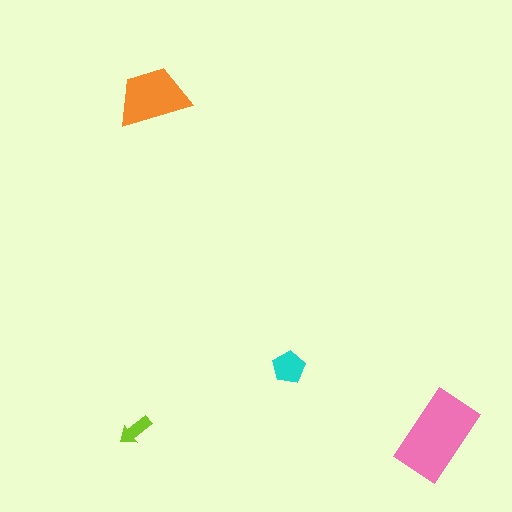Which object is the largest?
The pink rectangle.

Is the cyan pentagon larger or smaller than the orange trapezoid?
Smaller.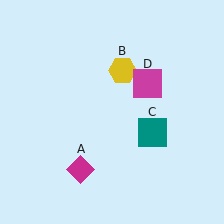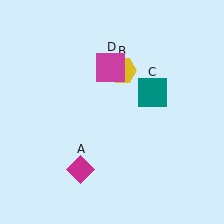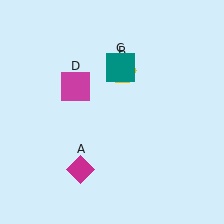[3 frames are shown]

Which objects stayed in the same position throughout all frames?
Magenta diamond (object A) and yellow hexagon (object B) remained stationary.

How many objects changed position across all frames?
2 objects changed position: teal square (object C), magenta square (object D).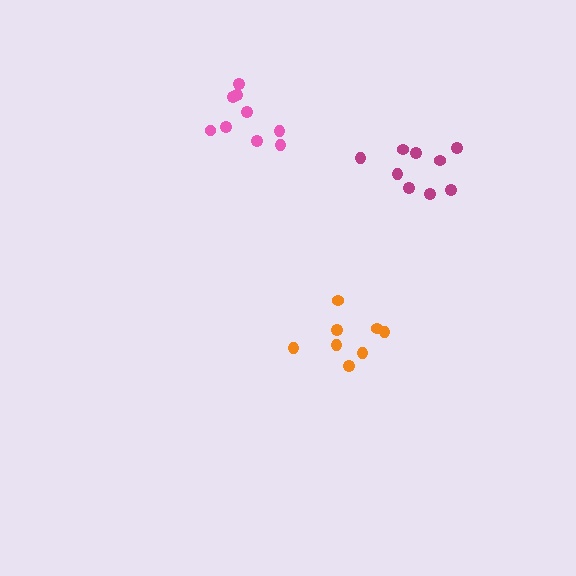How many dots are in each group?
Group 1: 8 dots, Group 2: 9 dots, Group 3: 9 dots (26 total).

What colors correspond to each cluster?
The clusters are colored: orange, magenta, pink.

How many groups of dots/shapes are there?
There are 3 groups.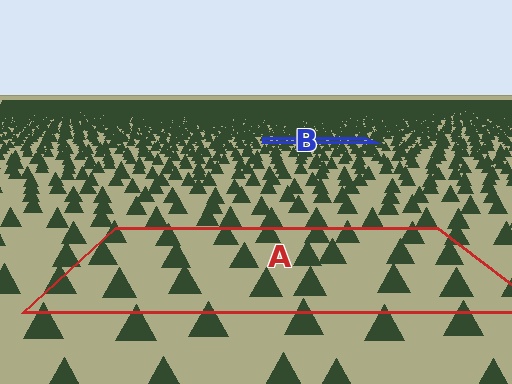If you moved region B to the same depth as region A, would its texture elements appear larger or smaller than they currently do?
They would appear larger. At a closer depth, the same texture elements are projected at a bigger on-screen size.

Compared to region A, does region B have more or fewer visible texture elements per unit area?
Region B has more texture elements per unit area — they are packed more densely because it is farther away.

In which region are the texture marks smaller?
The texture marks are smaller in region B, because it is farther away.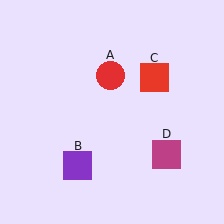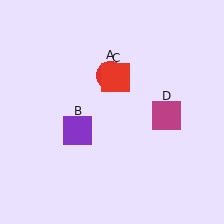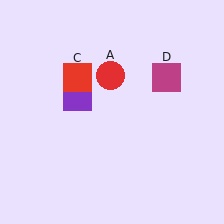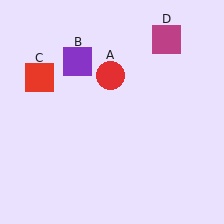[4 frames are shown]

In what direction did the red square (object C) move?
The red square (object C) moved left.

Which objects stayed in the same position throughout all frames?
Red circle (object A) remained stationary.